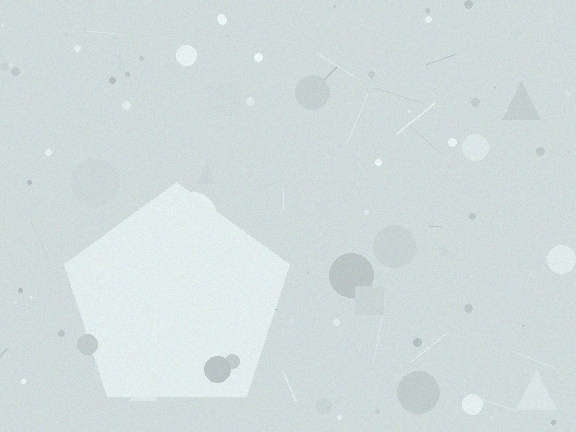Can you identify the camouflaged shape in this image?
The camouflaged shape is a pentagon.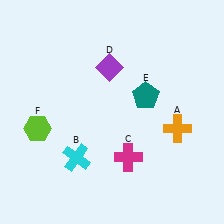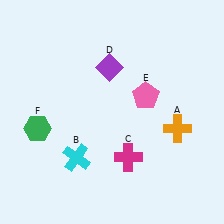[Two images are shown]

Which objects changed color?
E changed from teal to pink. F changed from lime to green.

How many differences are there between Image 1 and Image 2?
There are 2 differences between the two images.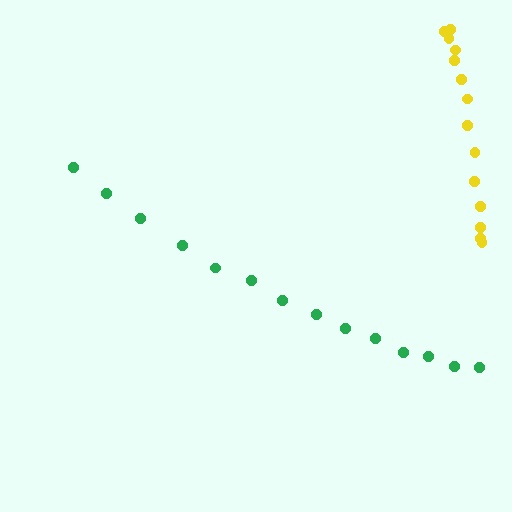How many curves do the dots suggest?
There are 2 distinct paths.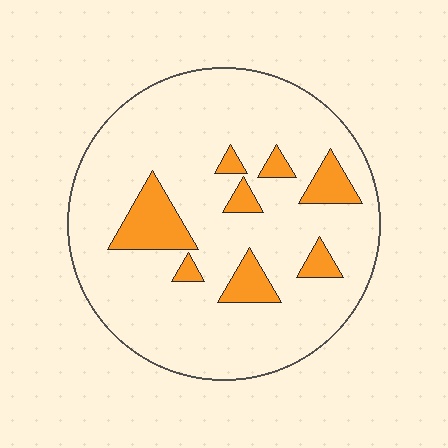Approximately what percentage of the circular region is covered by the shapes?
Approximately 15%.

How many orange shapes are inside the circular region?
8.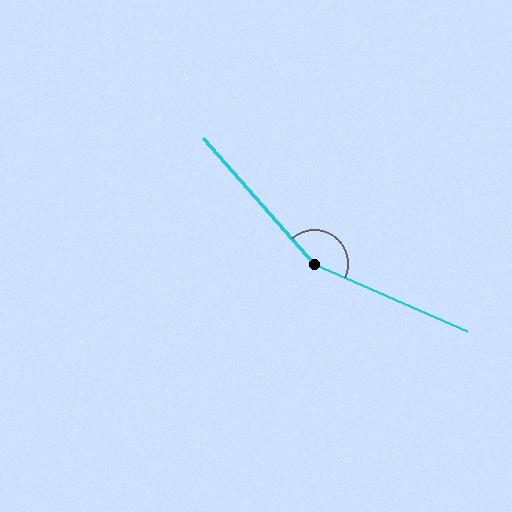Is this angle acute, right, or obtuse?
It is obtuse.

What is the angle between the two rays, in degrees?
Approximately 155 degrees.